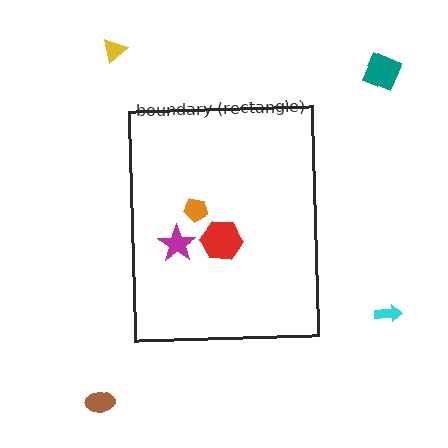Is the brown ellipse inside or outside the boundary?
Outside.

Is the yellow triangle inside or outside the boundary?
Outside.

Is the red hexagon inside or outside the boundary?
Inside.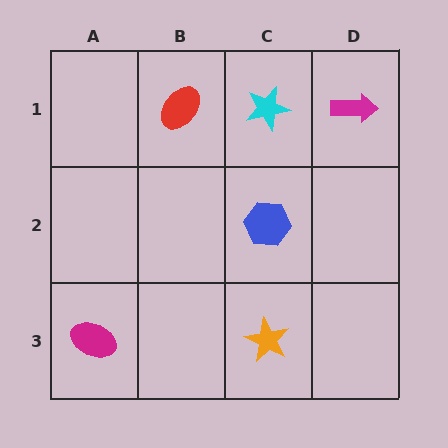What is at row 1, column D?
A magenta arrow.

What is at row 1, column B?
A red ellipse.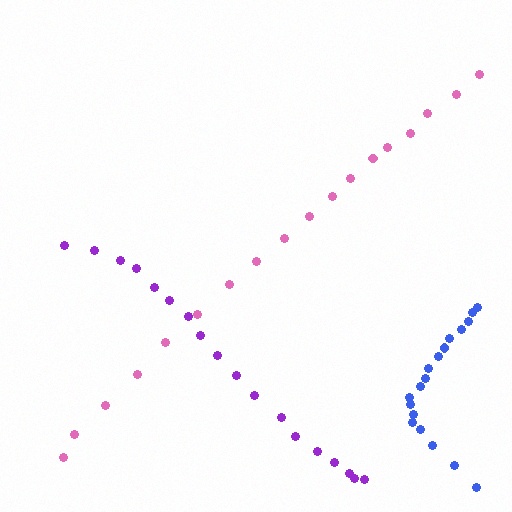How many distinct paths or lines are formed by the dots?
There are 3 distinct paths.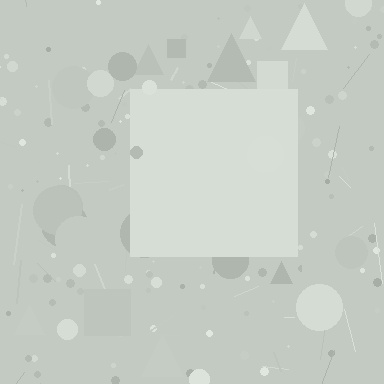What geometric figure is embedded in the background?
A square is embedded in the background.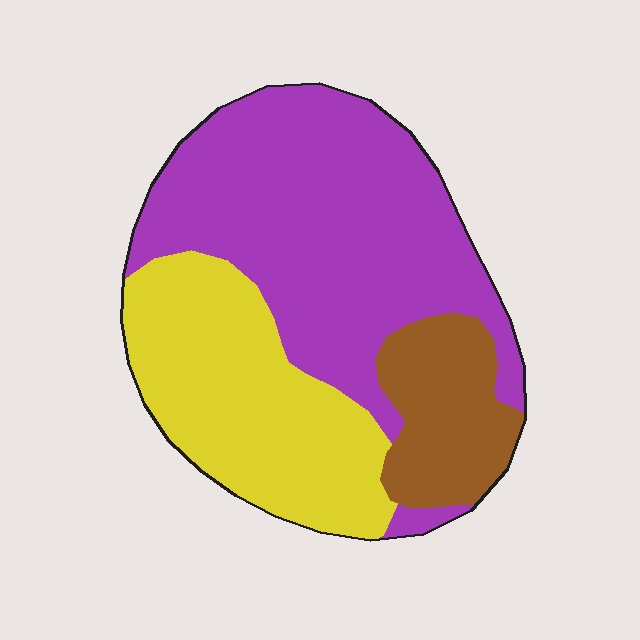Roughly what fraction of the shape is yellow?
Yellow covers around 35% of the shape.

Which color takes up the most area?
Purple, at roughly 50%.